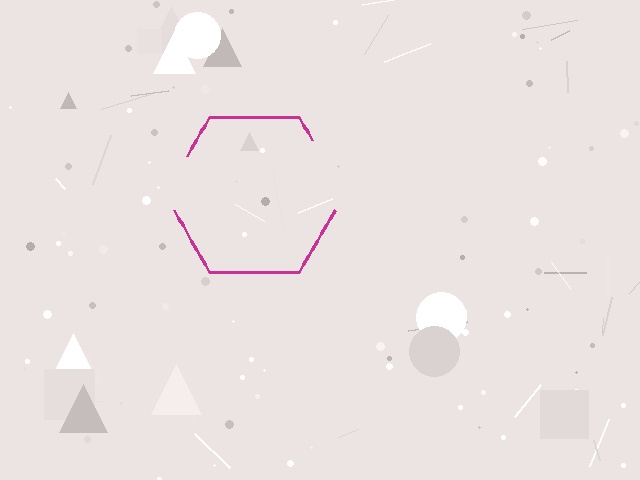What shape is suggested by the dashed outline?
The dashed outline suggests a hexagon.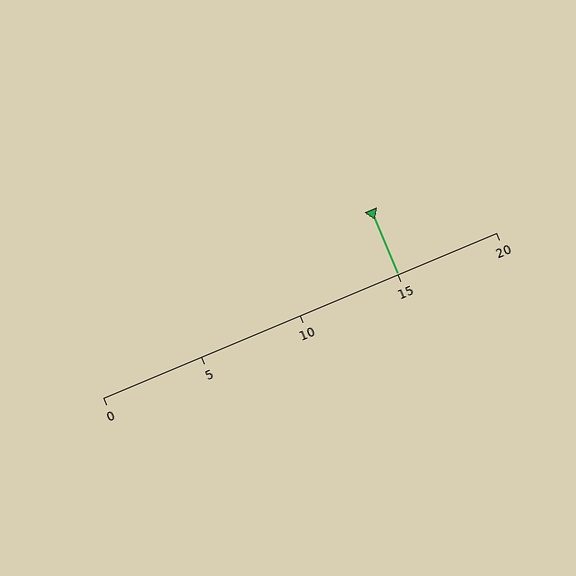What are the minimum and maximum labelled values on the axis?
The axis runs from 0 to 20.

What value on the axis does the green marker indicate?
The marker indicates approximately 15.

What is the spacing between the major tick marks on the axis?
The major ticks are spaced 5 apart.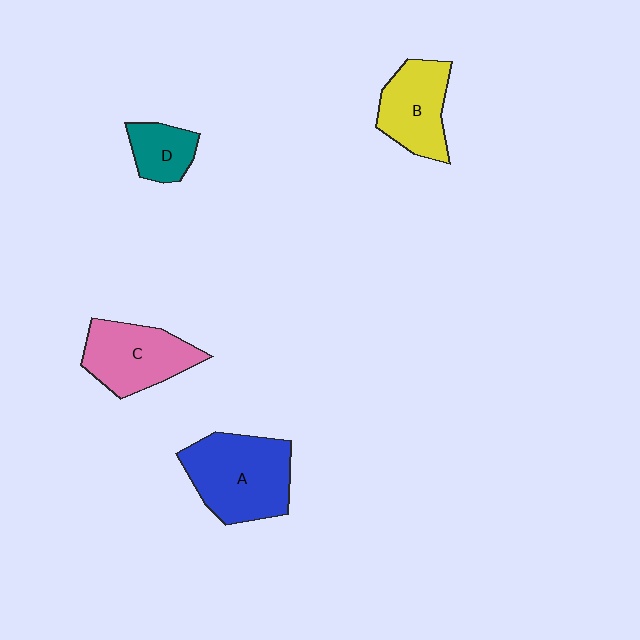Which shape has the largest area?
Shape A (blue).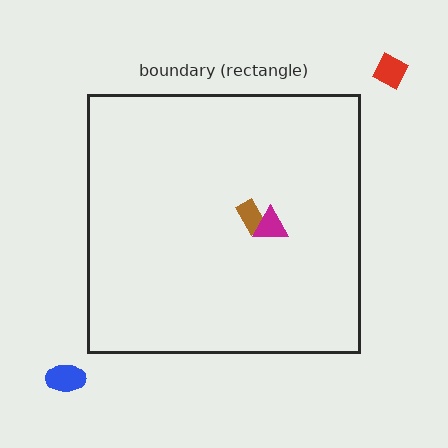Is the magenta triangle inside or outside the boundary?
Inside.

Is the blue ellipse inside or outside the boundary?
Outside.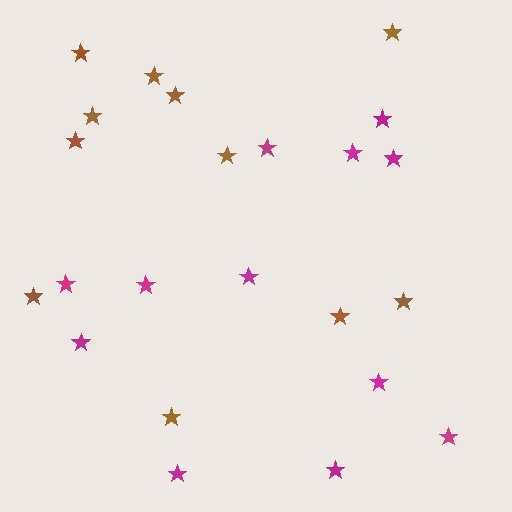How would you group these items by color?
There are 2 groups: one group of brown stars (11) and one group of magenta stars (12).